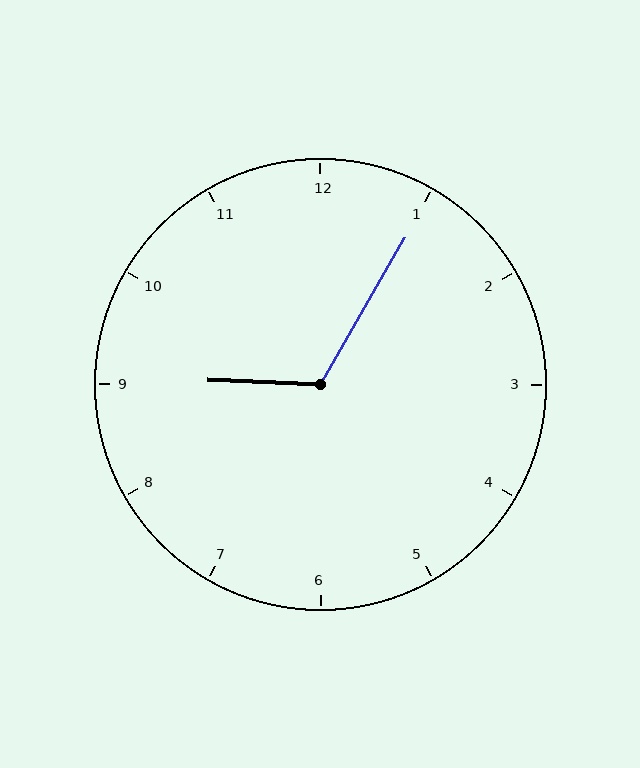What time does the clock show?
9:05.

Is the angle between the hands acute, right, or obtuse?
It is obtuse.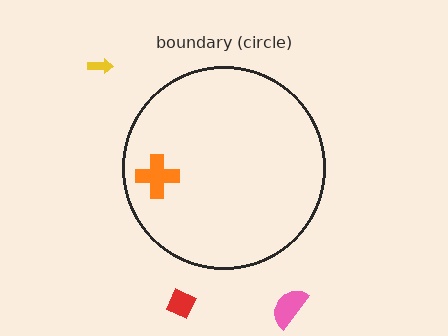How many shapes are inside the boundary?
1 inside, 3 outside.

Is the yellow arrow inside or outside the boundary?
Outside.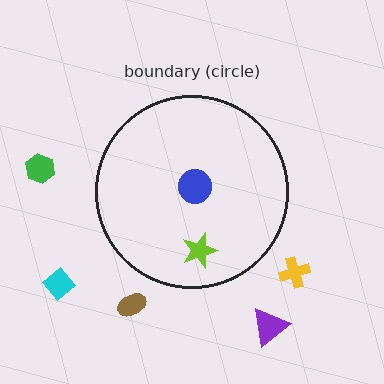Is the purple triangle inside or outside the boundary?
Outside.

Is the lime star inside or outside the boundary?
Inside.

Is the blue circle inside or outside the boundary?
Inside.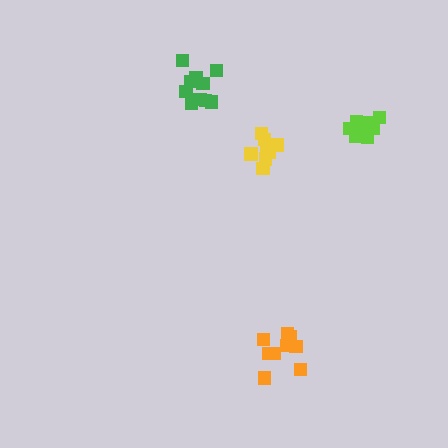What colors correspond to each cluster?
The clusters are colored: lime, yellow, green, orange.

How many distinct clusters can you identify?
There are 4 distinct clusters.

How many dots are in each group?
Group 1: 11 dots, Group 2: 8 dots, Group 3: 11 dots, Group 4: 9 dots (39 total).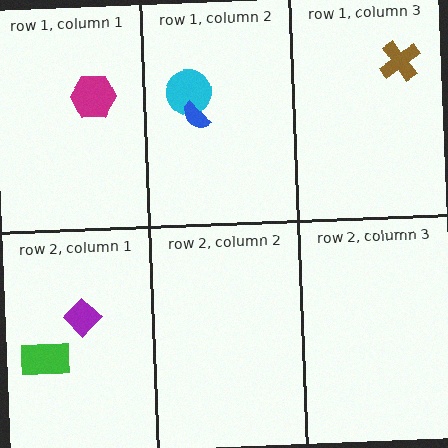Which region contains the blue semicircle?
The row 1, column 2 region.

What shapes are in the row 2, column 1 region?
The green rectangle, the purple diamond.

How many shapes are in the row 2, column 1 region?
2.